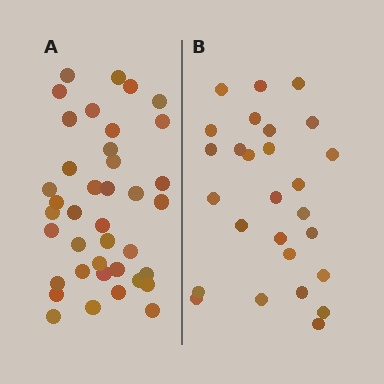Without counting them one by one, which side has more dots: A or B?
Region A (the left region) has more dots.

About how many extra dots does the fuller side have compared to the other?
Region A has roughly 12 or so more dots than region B.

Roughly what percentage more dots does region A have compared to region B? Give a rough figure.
About 45% more.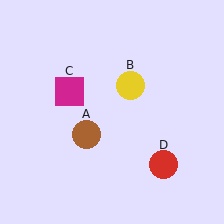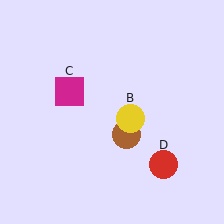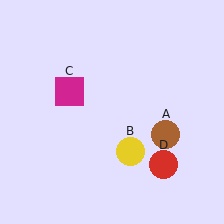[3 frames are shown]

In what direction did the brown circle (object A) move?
The brown circle (object A) moved right.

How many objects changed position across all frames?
2 objects changed position: brown circle (object A), yellow circle (object B).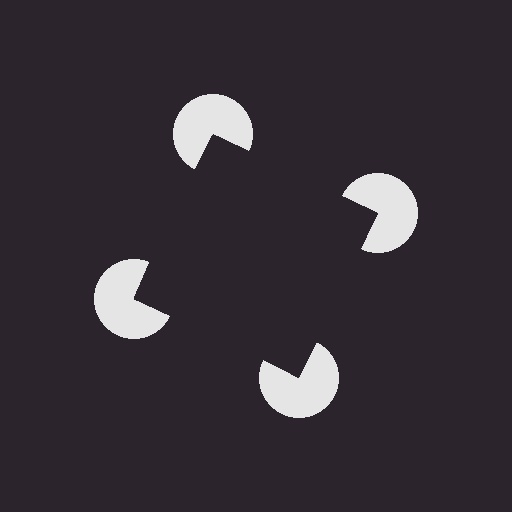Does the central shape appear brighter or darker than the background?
It typically appears slightly darker than the background, even though no actual brightness change is drawn.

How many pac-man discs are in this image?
There are 4 — one at each vertex of the illusory square.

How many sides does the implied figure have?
4 sides.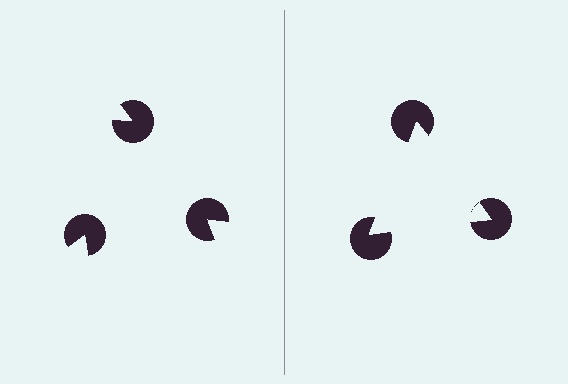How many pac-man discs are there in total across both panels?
6 — 3 on each side.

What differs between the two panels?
The pac-man discs are positioned identically on both sides; only the wedge orientations differ. On the right they align to a triangle; on the left they are misaligned.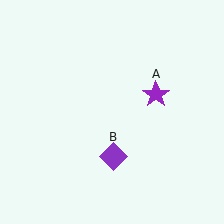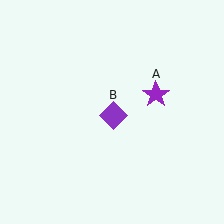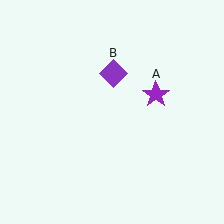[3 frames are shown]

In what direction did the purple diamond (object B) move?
The purple diamond (object B) moved up.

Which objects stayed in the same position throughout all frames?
Purple star (object A) remained stationary.